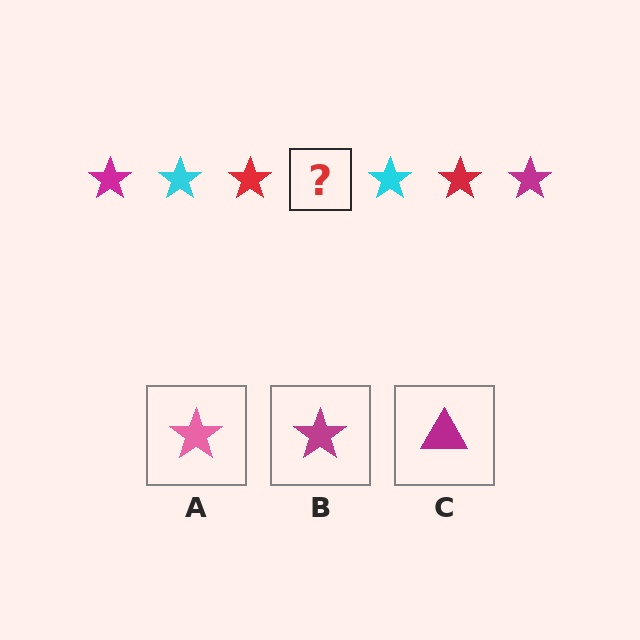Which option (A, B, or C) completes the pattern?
B.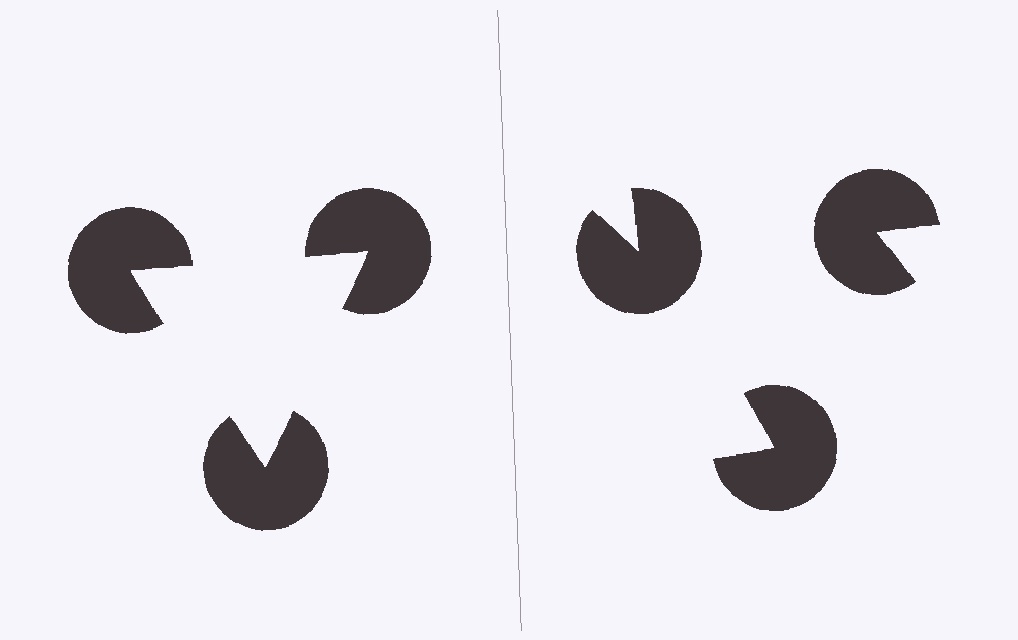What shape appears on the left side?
An illusory triangle.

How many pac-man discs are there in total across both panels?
6 — 3 on each side.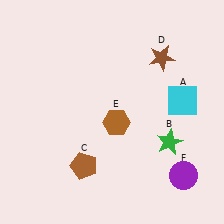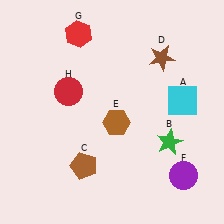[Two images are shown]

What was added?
A red hexagon (G), a red circle (H) were added in Image 2.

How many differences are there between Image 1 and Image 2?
There are 2 differences between the two images.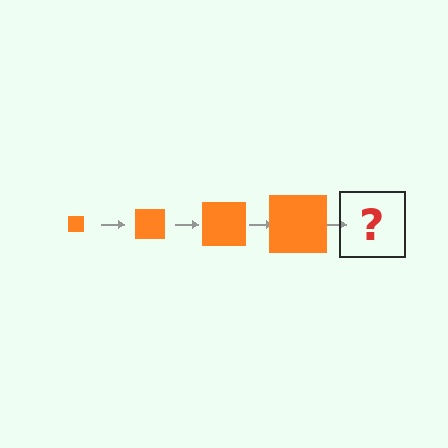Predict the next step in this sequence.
The next step is an orange square, larger than the previous one.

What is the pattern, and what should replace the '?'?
The pattern is that the square gets progressively larger each step. The '?' should be an orange square, larger than the previous one.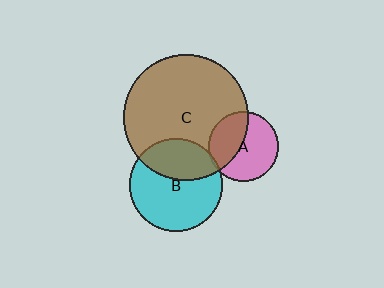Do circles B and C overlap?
Yes.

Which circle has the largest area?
Circle C (brown).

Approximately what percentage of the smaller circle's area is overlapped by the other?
Approximately 35%.